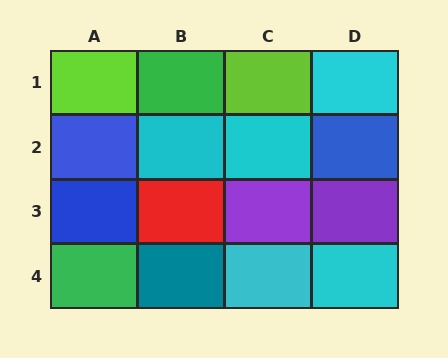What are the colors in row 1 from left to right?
Lime, green, lime, cyan.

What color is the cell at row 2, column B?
Cyan.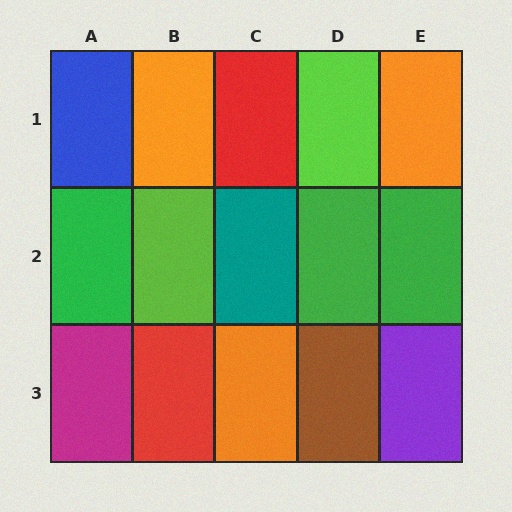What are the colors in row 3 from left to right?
Magenta, red, orange, brown, purple.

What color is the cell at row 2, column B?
Lime.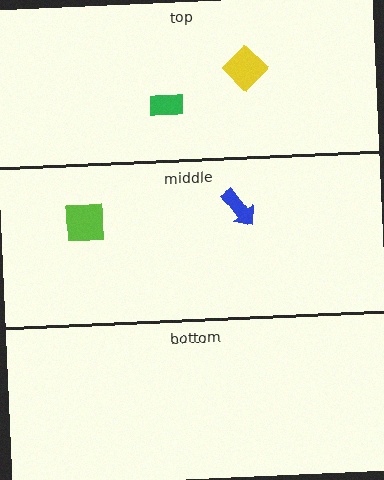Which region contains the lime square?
The middle region.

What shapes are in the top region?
The green rectangle, the yellow diamond.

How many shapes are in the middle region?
2.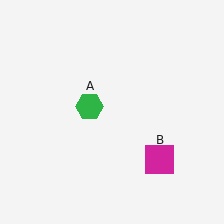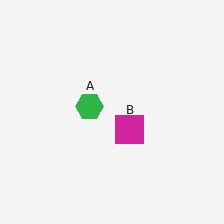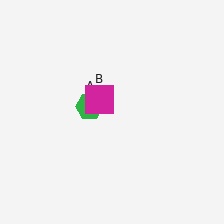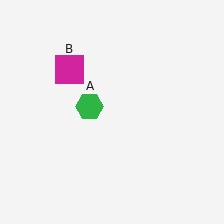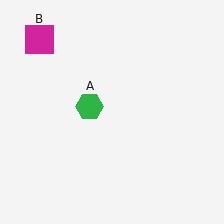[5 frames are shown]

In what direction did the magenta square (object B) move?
The magenta square (object B) moved up and to the left.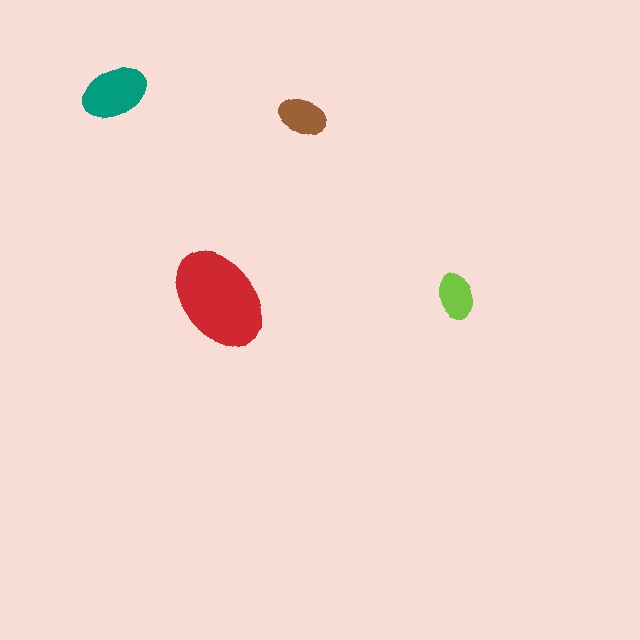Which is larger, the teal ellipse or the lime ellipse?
The teal one.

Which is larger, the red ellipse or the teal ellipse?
The red one.